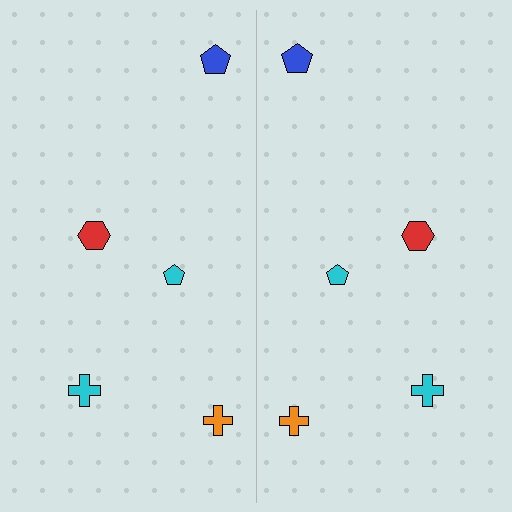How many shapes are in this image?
There are 10 shapes in this image.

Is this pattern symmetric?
Yes, this pattern has bilateral (reflection) symmetry.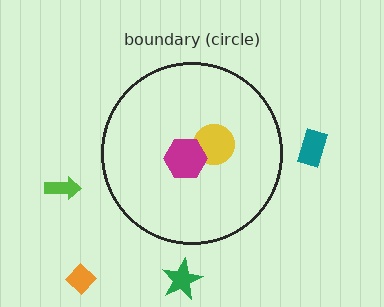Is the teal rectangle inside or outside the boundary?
Outside.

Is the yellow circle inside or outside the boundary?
Inside.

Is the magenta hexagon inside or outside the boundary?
Inside.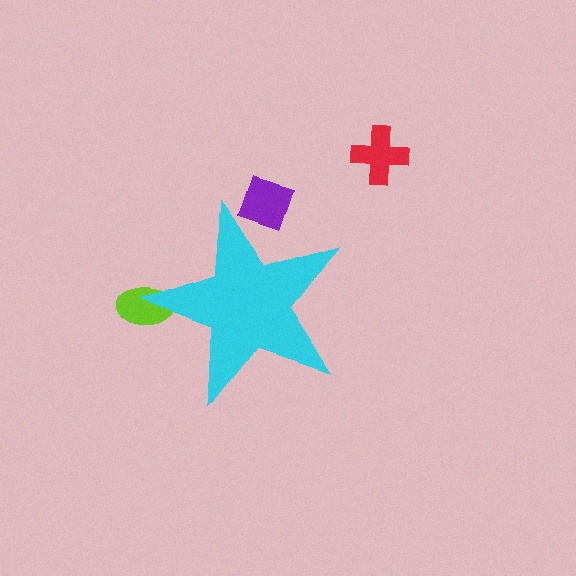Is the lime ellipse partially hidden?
Yes, the lime ellipse is partially hidden behind the cyan star.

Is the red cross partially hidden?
No, the red cross is fully visible.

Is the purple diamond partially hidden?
Yes, the purple diamond is partially hidden behind the cyan star.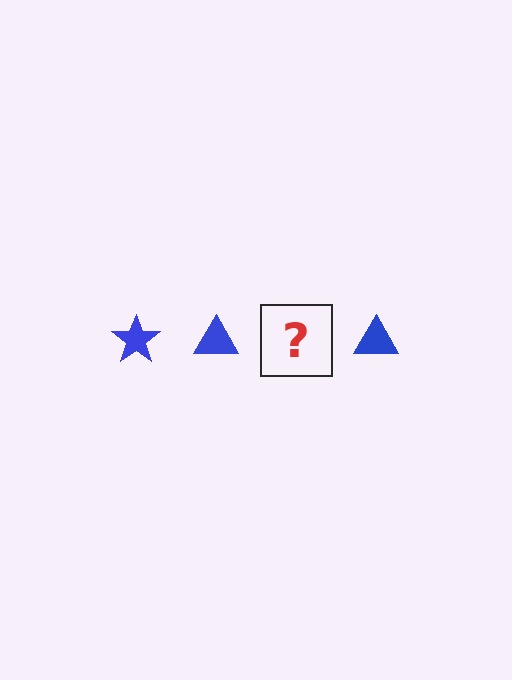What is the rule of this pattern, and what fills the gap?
The rule is that the pattern cycles through star, triangle shapes in blue. The gap should be filled with a blue star.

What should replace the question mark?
The question mark should be replaced with a blue star.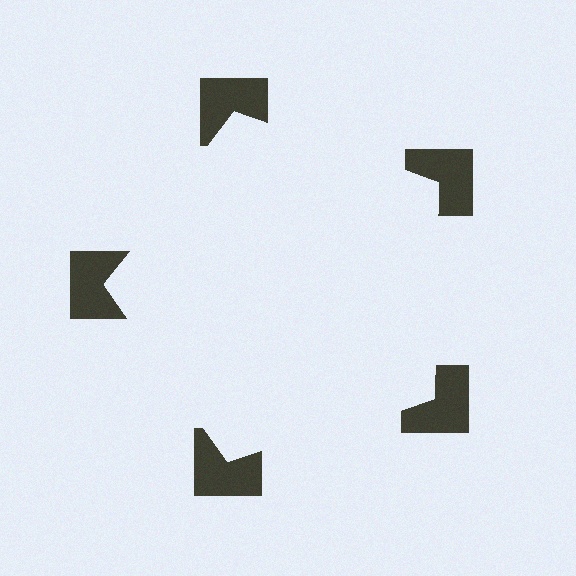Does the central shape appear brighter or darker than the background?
It typically appears slightly brighter than the background, even though no actual brightness change is drawn.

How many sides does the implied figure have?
5 sides.